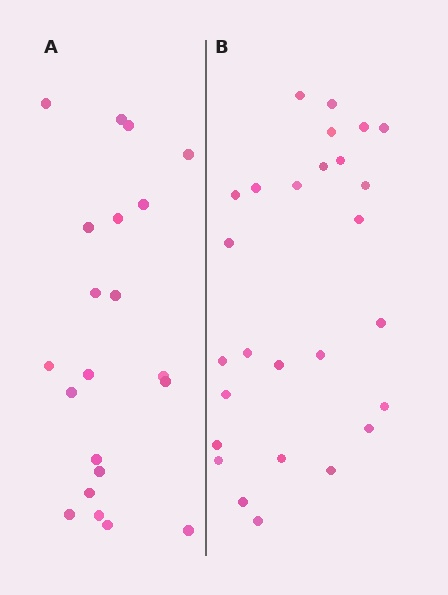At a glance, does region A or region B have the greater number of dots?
Region B (the right region) has more dots.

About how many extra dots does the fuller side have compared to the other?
Region B has about 6 more dots than region A.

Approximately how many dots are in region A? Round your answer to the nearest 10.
About 20 dots. (The exact count is 21, which rounds to 20.)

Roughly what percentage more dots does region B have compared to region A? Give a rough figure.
About 30% more.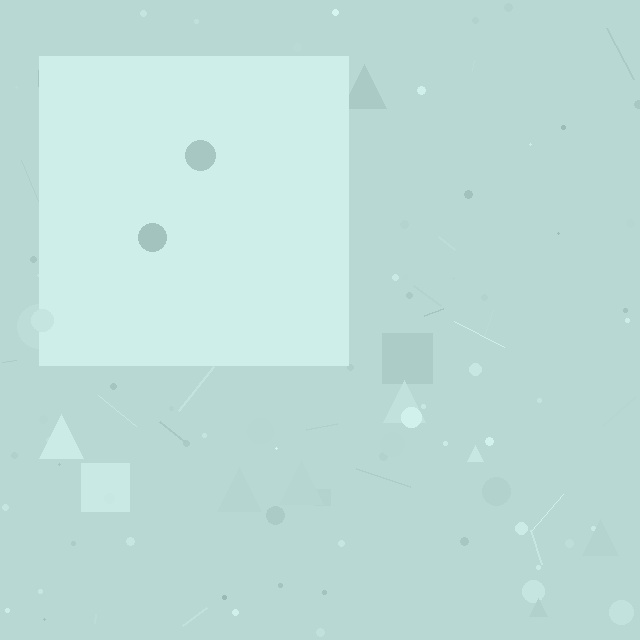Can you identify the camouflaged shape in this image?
The camouflaged shape is a square.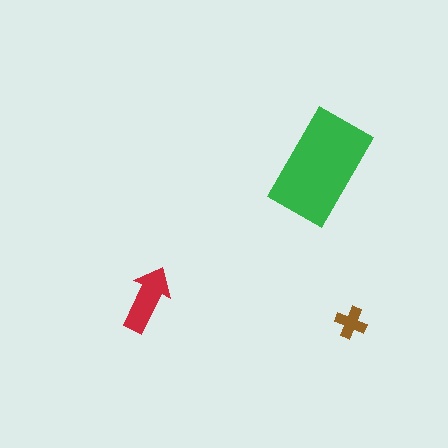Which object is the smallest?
The brown cross.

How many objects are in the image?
There are 3 objects in the image.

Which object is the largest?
The green rectangle.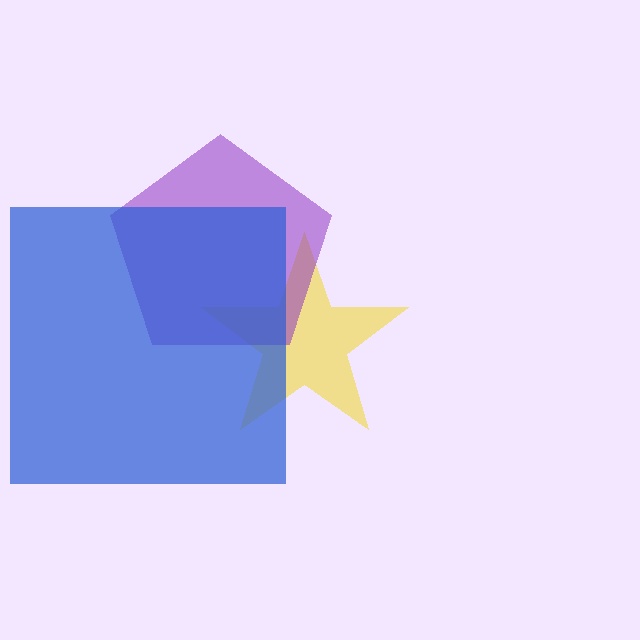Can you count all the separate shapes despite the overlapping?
Yes, there are 3 separate shapes.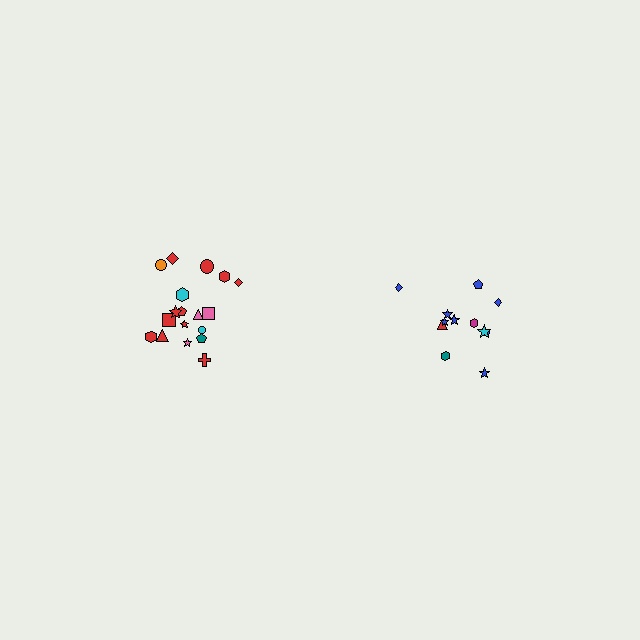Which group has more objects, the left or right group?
The left group.